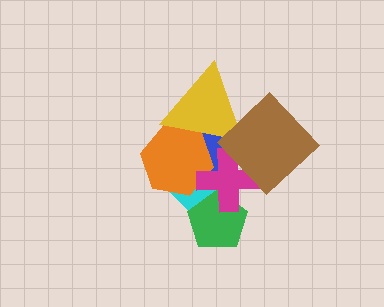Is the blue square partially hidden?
Yes, it is partially covered by another shape.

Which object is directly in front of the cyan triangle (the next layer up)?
The blue square is directly in front of the cyan triangle.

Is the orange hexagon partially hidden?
Yes, it is partially covered by another shape.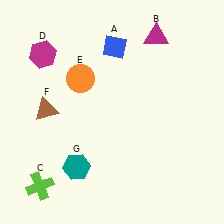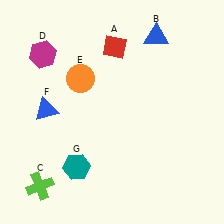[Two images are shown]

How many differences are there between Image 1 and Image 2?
There are 3 differences between the two images.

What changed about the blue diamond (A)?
In Image 1, A is blue. In Image 2, it changed to red.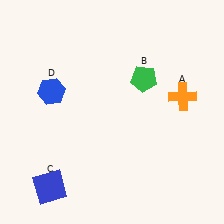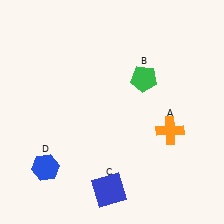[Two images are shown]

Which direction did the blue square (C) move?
The blue square (C) moved right.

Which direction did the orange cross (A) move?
The orange cross (A) moved down.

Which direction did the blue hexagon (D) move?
The blue hexagon (D) moved down.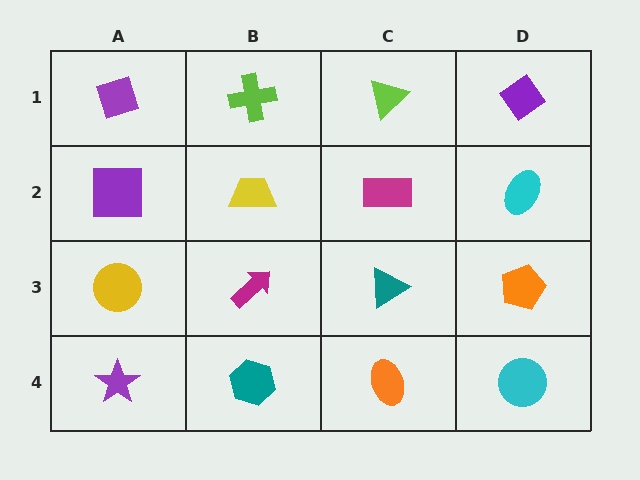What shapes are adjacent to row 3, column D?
A cyan ellipse (row 2, column D), a cyan circle (row 4, column D), a teal triangle (row 3, column C).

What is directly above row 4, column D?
An orange pentagon.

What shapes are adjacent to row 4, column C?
A teal triangle (row 3, column C), a teal hexagon (row 4, column B), a cyan circle (row 4, column D).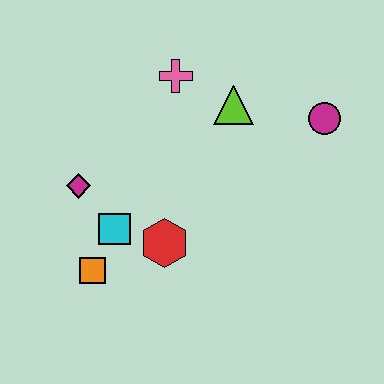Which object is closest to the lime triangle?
The pink cross is closest to the lime triangle.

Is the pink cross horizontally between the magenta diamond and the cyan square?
No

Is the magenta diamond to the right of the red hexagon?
No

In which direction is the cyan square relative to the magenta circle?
The cyan square is to the left of the magenta circle.